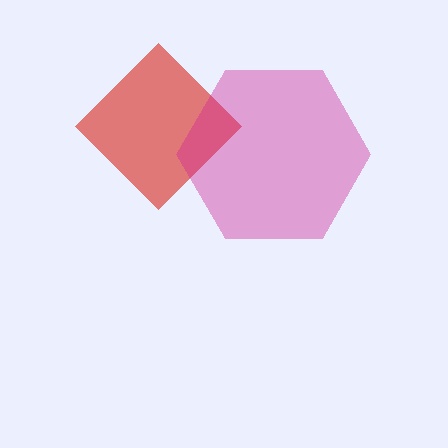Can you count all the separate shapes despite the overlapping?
Yes, there are 2 separate shapes.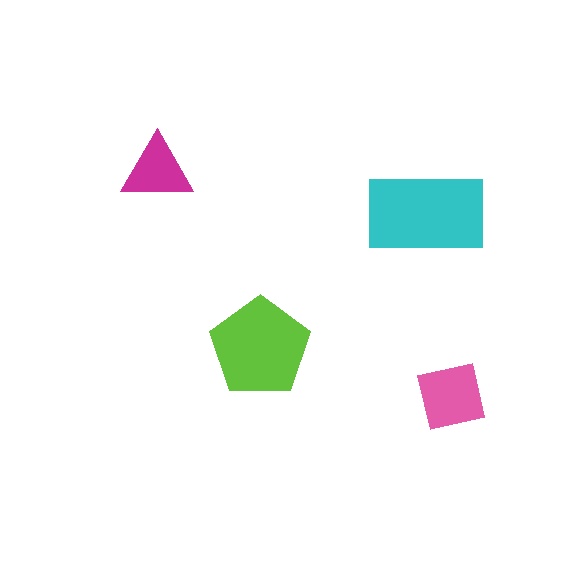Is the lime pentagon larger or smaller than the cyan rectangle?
Smaller.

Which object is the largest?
The cyan rectangle.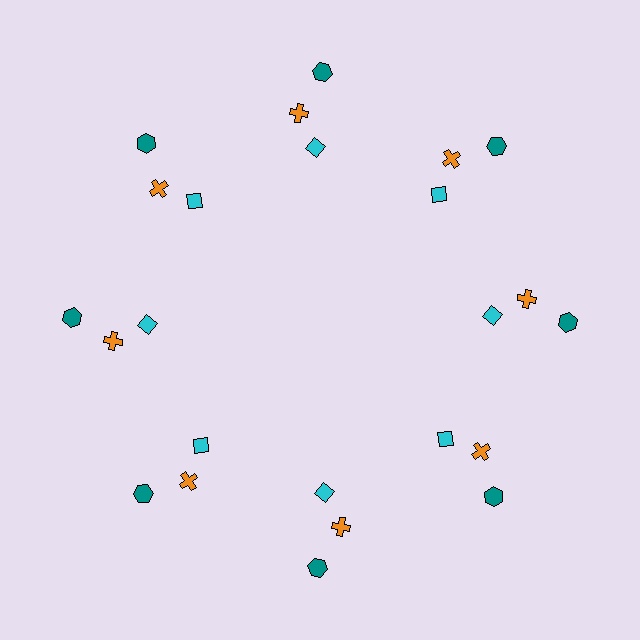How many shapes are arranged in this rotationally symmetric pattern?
There are 24 shapes, arranged in 8 groups of 3.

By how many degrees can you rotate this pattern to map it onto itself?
The pattern maps onto itself every 45 degrees of rotation.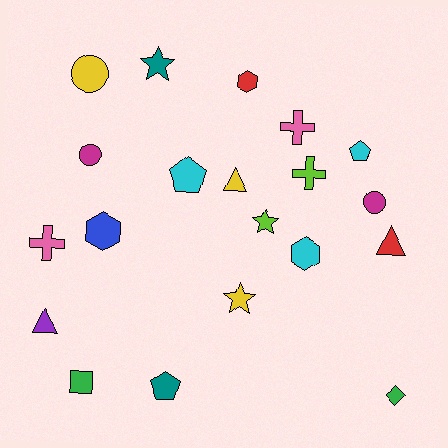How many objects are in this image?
There are 20 objects.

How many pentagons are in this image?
There are 3 pentagons.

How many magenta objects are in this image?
There are 2 magenta objects.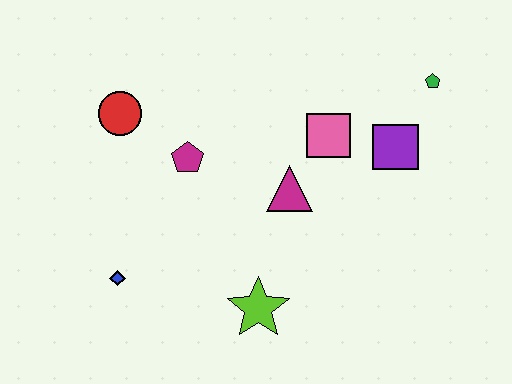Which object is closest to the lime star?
The magenta triangle is closest to the lime star.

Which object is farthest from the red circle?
The green pentagon is farthest from the red circle.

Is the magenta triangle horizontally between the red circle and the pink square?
Yes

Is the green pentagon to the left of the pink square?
No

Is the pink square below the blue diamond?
No